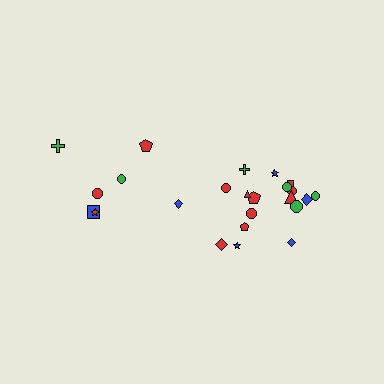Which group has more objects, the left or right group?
The right group.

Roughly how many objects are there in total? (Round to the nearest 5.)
Roughly 25 objects in total.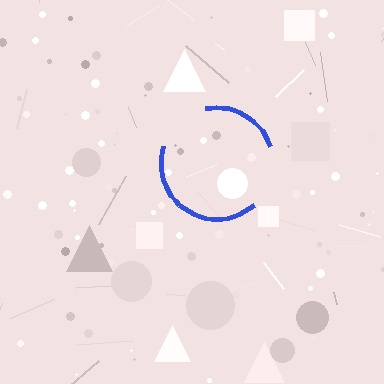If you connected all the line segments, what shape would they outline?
They would outline a circle.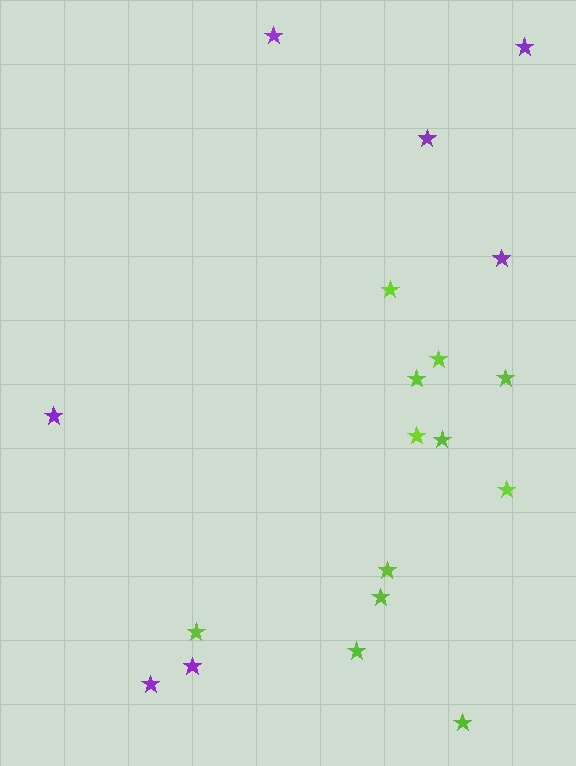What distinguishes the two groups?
There are 2 groups: one group of purple stars (7) and one group of lime stars (12).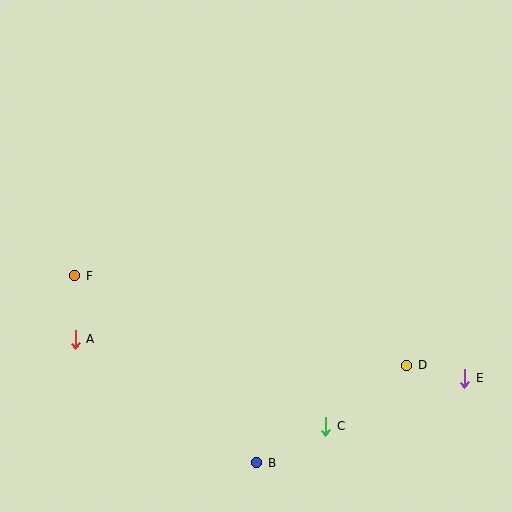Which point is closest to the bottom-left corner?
Point A is closest to the bottom-left corner.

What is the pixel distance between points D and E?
The distance between D and E is 60 pixels.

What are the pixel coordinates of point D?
Point D is at (407, 365).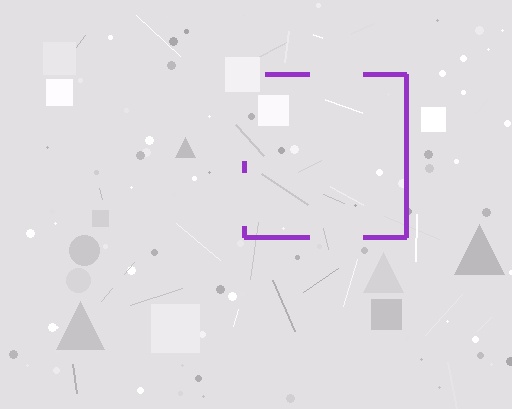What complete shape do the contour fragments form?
The contour fragments form a square.